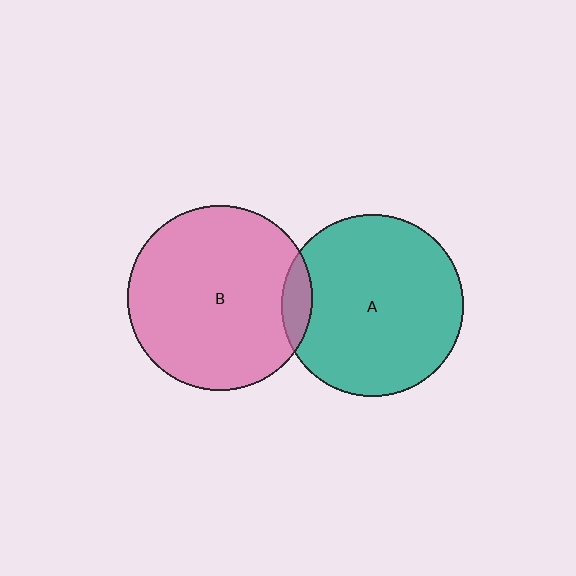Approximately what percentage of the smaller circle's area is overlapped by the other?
Approximately 10%.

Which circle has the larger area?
Circle B (pink).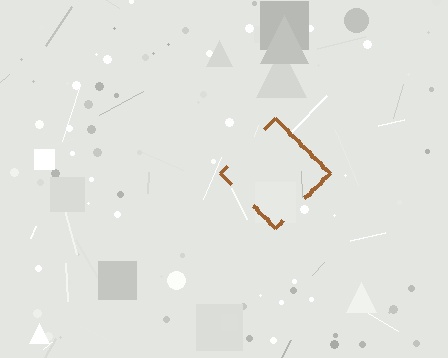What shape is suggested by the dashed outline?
The dashed outline suggests a diamond.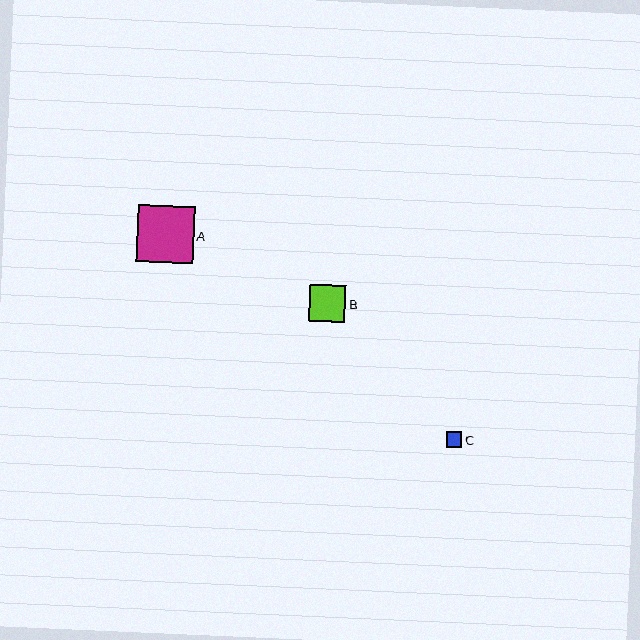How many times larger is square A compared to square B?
Square A is approximately 1.6 times the size of square B.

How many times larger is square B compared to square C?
Square B is approximately 2.3 times the size of square C.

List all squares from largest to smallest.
From largest to smallest: A, B, C.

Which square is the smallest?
Square C is the smallest with a size of approximately 16 pixels.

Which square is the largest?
Square A is the largest with a size of approximately 57 pixels.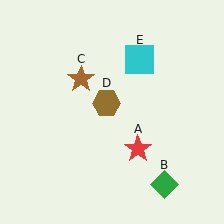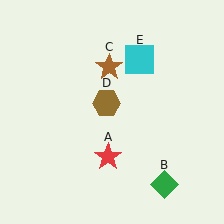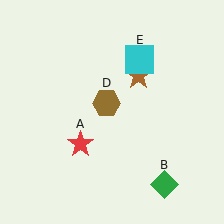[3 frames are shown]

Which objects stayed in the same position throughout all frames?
Green diamond (object B) and brown hexagon (object D) and cyan square (object E) remained stationary.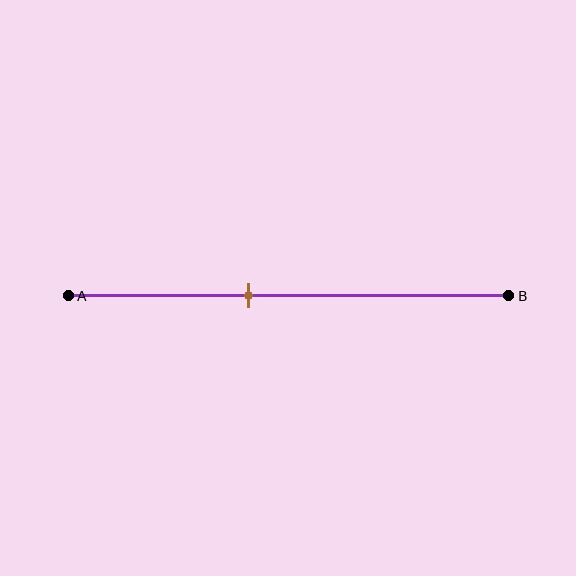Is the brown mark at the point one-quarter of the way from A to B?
No, the mark is at about 40% from A, not at the 25% one-quarter point.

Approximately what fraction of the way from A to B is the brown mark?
The brown mark is approximately 40% of the way from A to B.